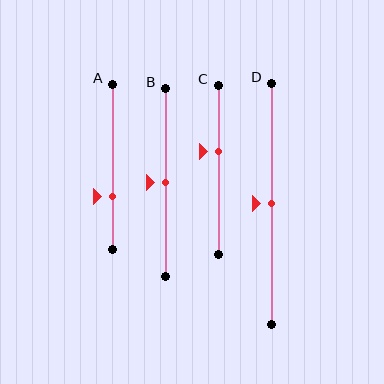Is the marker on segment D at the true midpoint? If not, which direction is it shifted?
Yes, the marker on segment D is at the true midpoint.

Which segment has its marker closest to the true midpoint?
Segment B has its marker closest to the true midpoint.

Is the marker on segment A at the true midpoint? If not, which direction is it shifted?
No, the marker on segment A is shifted downward by about 18% of the segment length.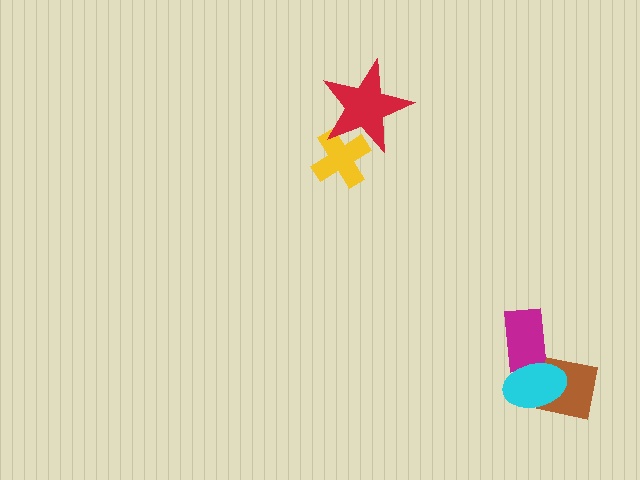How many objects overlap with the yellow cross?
1 object overlaps with the yellow cross.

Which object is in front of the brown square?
The cyan ellipse is in front of the brown square.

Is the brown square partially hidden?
Yes, it is partially covered by another shape.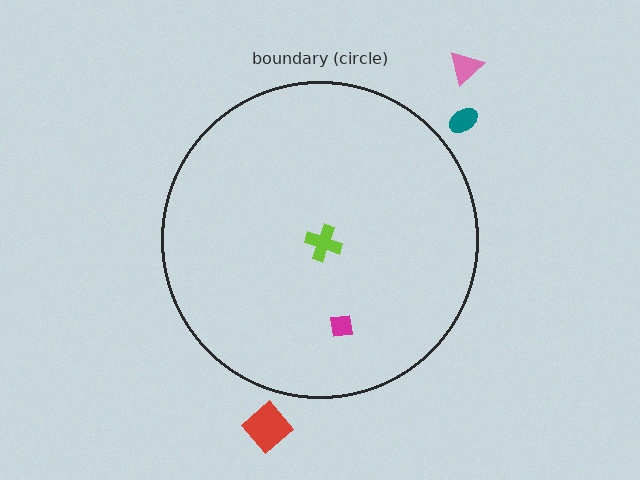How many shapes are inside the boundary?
2 inside, 3 outside.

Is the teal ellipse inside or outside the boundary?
Outside.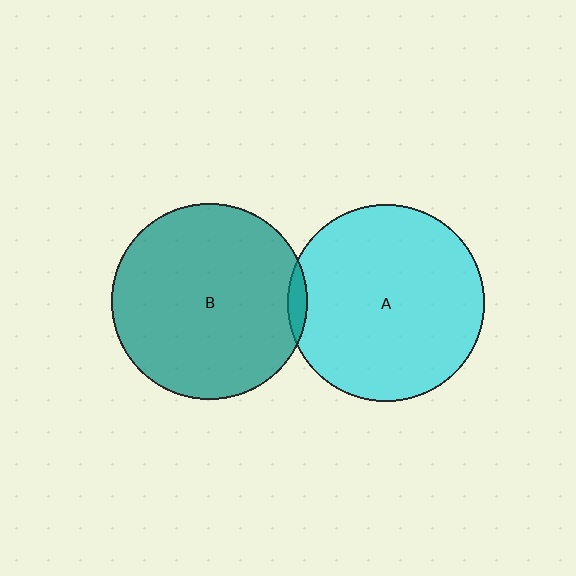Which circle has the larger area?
Circle A (cyan).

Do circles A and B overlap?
Yes.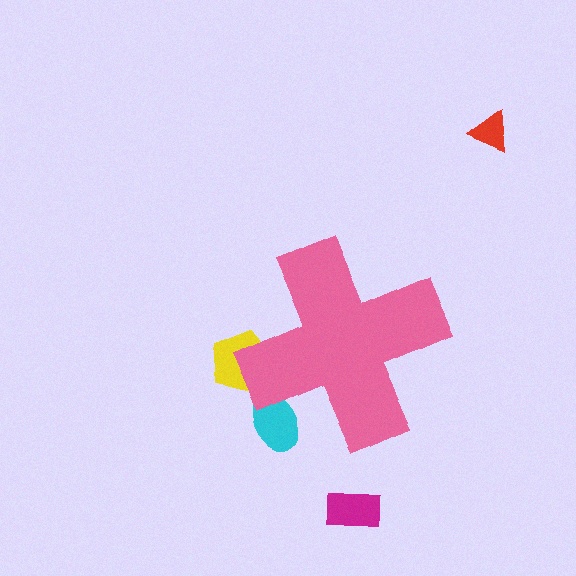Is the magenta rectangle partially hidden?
No, the magenta rectangle is fully visible.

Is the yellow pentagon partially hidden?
Yes, the yellow pentagon is partially hidden behind the pink cross.